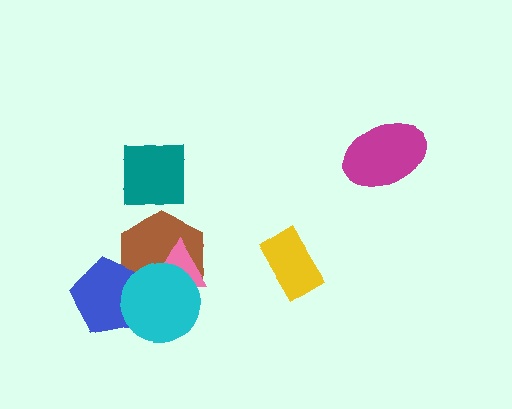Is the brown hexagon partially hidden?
Yes, it is partially covered by another shape.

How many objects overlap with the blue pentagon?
2 objects overlap with the blue pentagon.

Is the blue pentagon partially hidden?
Yes, it is partially covered by another shape.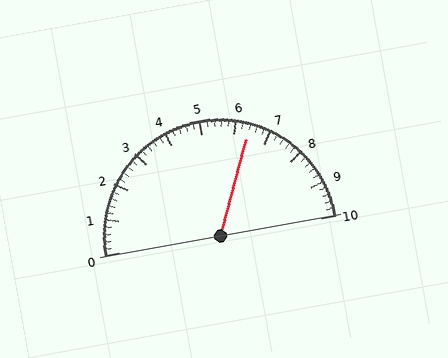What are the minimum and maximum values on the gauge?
The gauge ranges from 0 to 10.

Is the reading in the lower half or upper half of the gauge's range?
The reading is in the upper half of the range (0 to 10).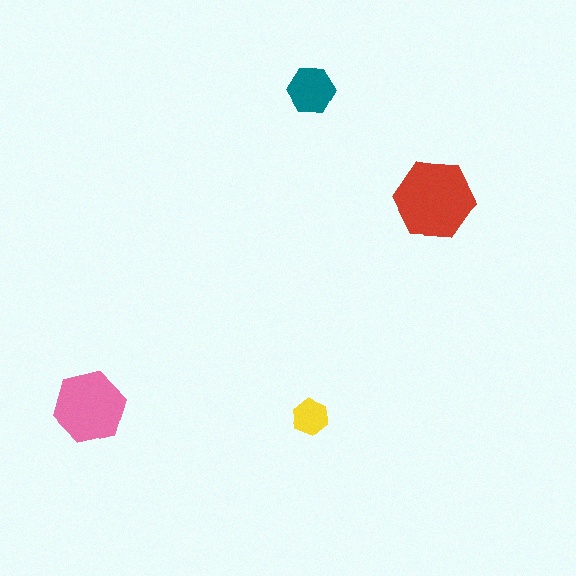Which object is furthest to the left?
The pink hexagon is leftmost.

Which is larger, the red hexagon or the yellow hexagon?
The red one.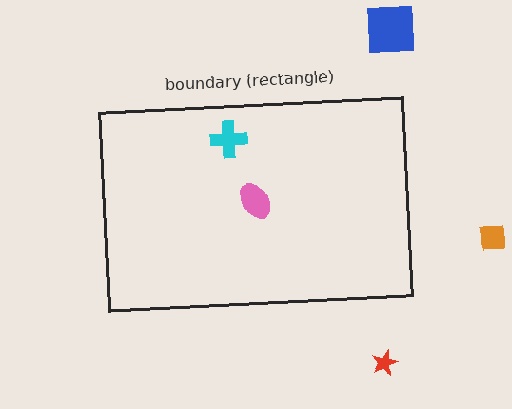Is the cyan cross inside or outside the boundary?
Inside.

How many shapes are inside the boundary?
2 inside, 3 outside.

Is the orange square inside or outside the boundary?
Outside.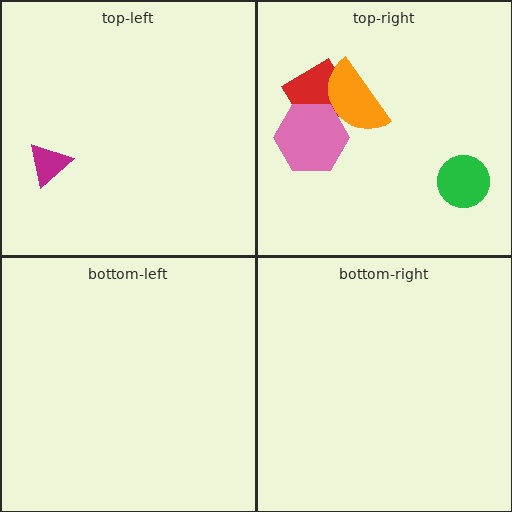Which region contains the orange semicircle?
The top-right region.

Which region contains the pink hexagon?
The top-right region.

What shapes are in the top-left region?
The magenta triangle.